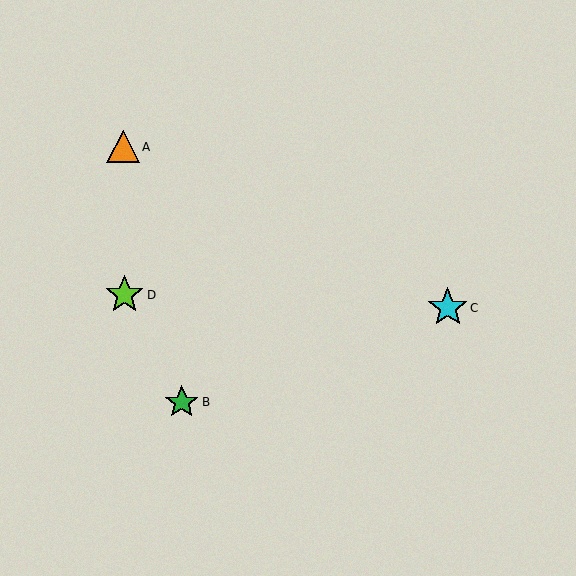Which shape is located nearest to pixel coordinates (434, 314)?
The cyan star (labeled C) at (448, 308) is nearest to that location.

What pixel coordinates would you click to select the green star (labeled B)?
Click at (182, 402) to select the green star B.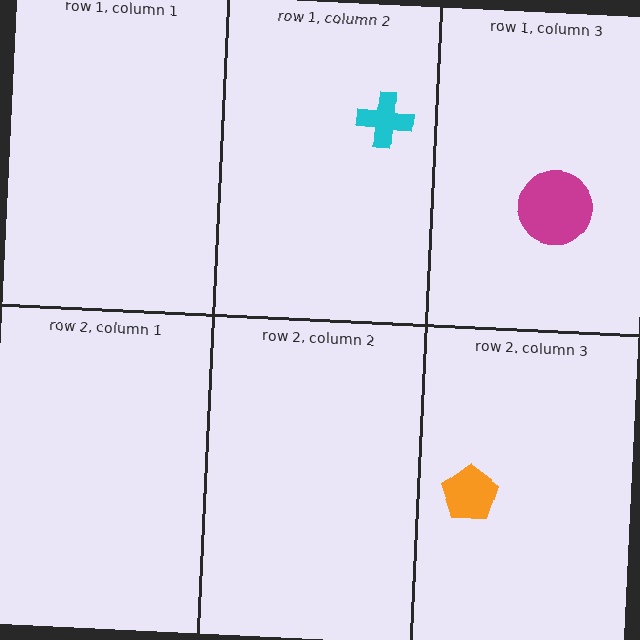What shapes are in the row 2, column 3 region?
The orange pentagon.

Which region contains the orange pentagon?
The row 2, column 3 region.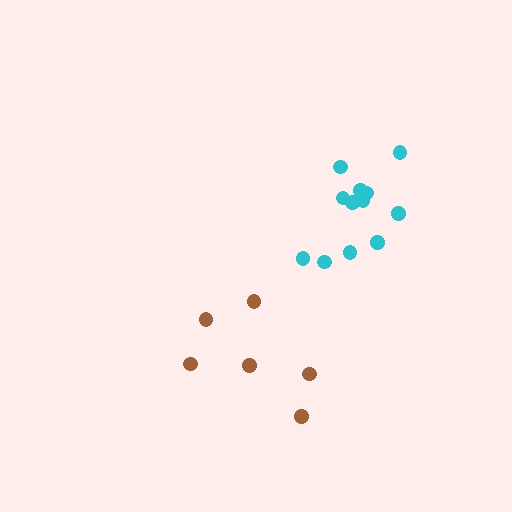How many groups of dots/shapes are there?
There are 2 groups.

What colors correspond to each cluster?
The clusters are colored: cyan, brown.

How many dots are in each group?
Group 1: 12 dots, Group 2: 6 dots (18 total).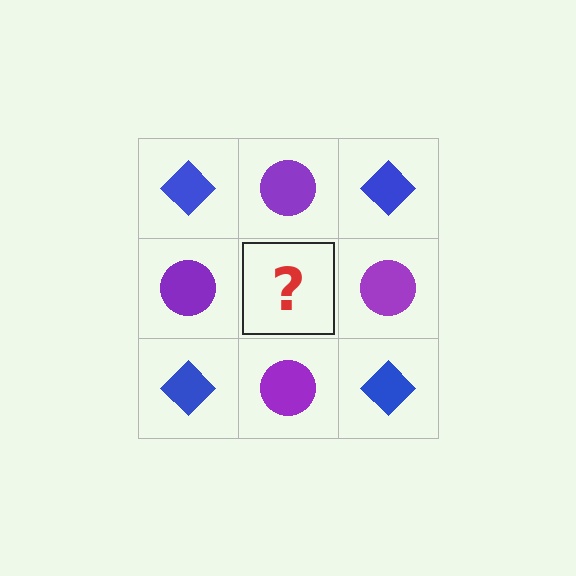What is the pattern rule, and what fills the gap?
The rule is that it alternates blue diamond and purple circle in a checkerboard pattern. The gap should be filled with a blue diamond.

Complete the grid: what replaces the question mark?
The question mark should be replaced with a blue diamond.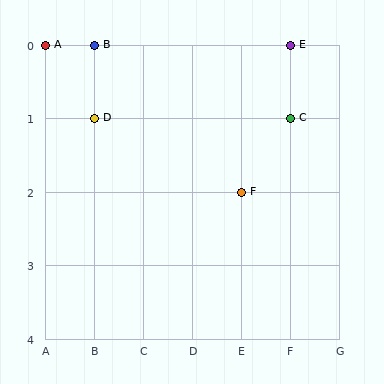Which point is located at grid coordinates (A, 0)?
Point A is at (A, 0).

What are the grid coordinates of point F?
Point F is at grid coordinates (E, 2).